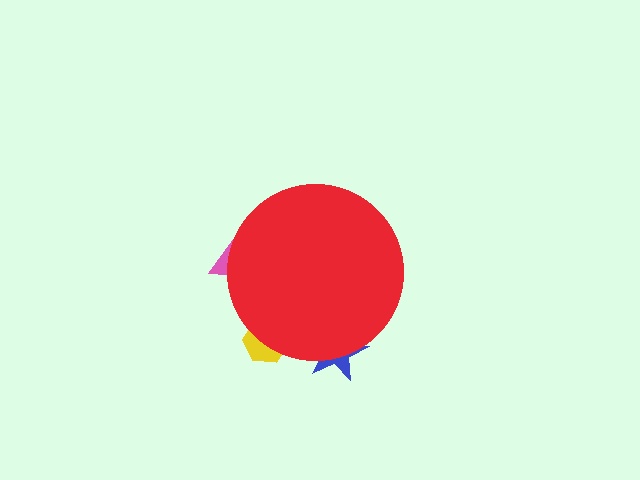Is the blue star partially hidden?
Yes, the blue star is partially hidden behind the red circle.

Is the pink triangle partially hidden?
Yes, the pink triangle is partially hidden behind the red circle.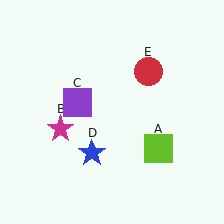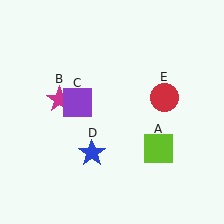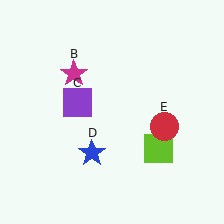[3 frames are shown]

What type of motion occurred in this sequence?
The magenta star (object B), red circle (object E) rotated clockwise around the center of the scene.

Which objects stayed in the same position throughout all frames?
Lime square (object A) and purple square (object C) and blue star (object D) remained stationary.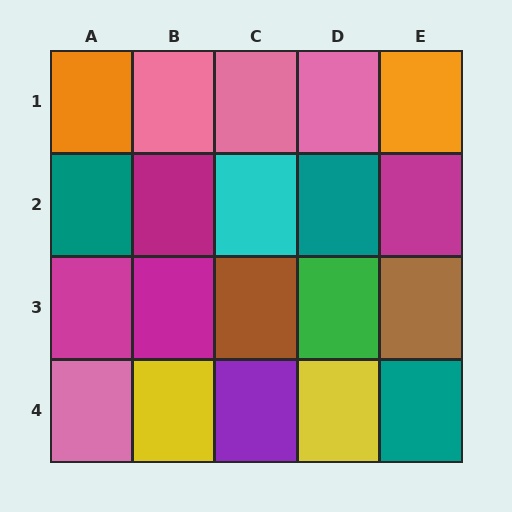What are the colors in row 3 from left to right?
Magenta, magenta, brown, green, brown.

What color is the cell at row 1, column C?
Pink.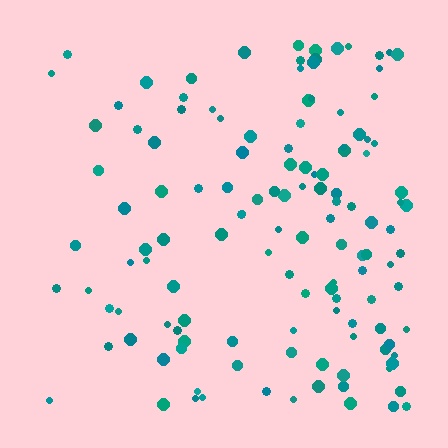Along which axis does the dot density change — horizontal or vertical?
Horizontal.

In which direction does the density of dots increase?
From left to right, with the right side densest.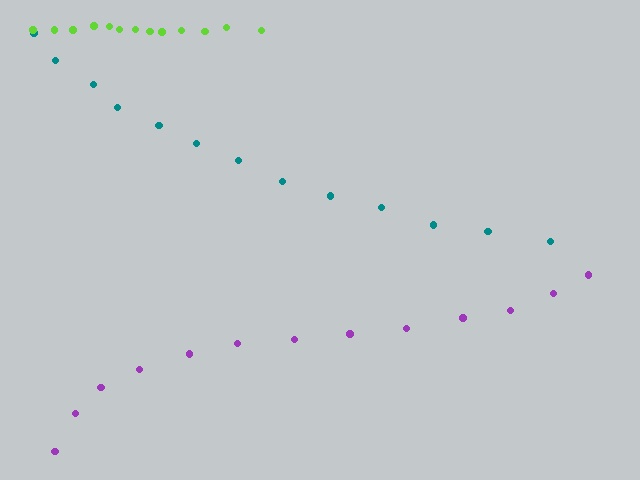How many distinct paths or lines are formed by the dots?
There are 3 distinct paths.